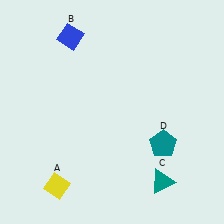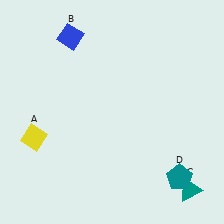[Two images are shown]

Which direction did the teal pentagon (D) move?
The teal pentagon (D) moved down.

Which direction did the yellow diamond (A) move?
The yellow diamond (A) moved up.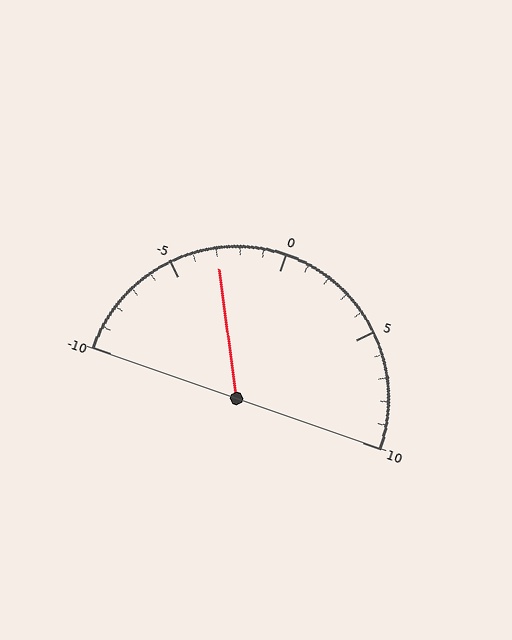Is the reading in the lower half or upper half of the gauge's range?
The reading is in the lower half of the range (-10 to 10).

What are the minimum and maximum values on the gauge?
The gauge ranges from -10 to 10.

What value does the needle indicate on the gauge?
The needle indicates approximately -3.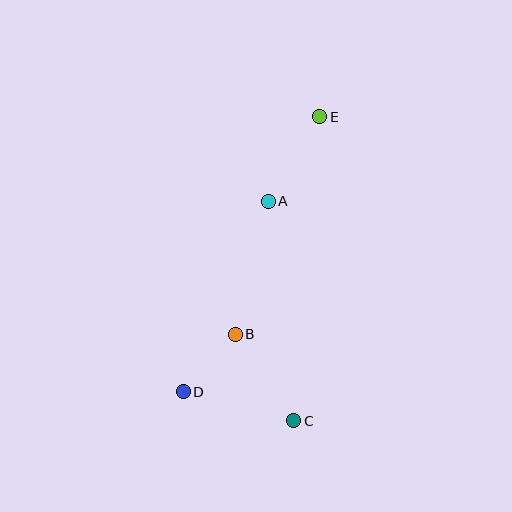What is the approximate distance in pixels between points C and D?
The distance between C and D is approximately 114 pixels.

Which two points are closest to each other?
Points B and D are closest to each other.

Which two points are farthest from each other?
Points D and E are farthest from each other.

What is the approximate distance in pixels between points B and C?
The distance between B and C is approximately 104 pixels.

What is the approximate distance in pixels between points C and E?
The distance between C and E is approximately 305 pixels.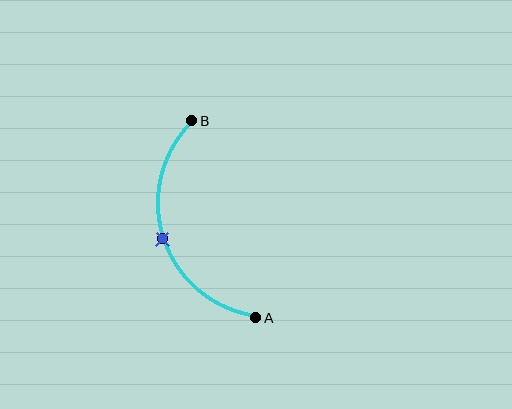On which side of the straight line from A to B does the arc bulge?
The arc bulges to the left of the straight line connecting A and B.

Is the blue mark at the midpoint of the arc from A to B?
Yes. The blue mark lies on the arc at equal arc-length from both A and B — it is the arc midpoint.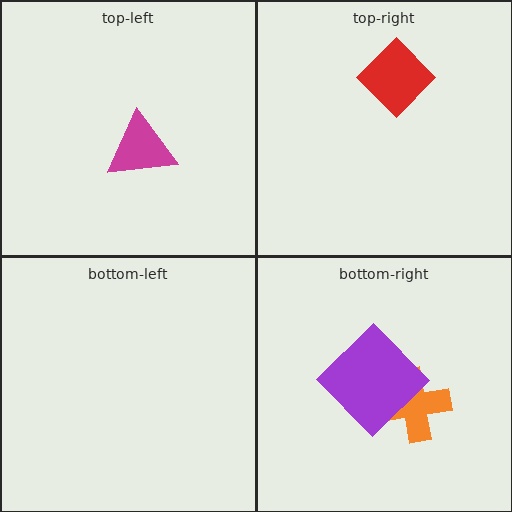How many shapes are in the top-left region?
1.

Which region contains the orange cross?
The bottom-right region.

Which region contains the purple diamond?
The bottom-right region.